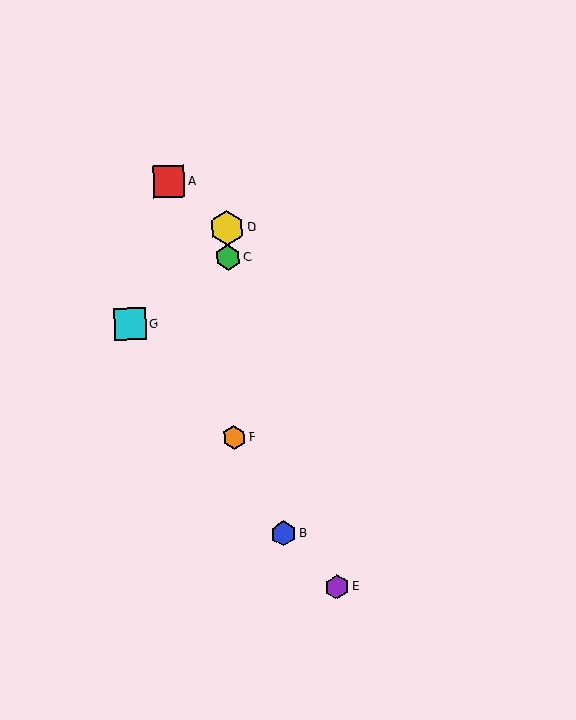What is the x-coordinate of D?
Object D is at x≈227.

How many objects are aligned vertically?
3 objects (C, D, F) are aligned vertically.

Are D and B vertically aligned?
No, D is at x≈227 and B is at x≈283.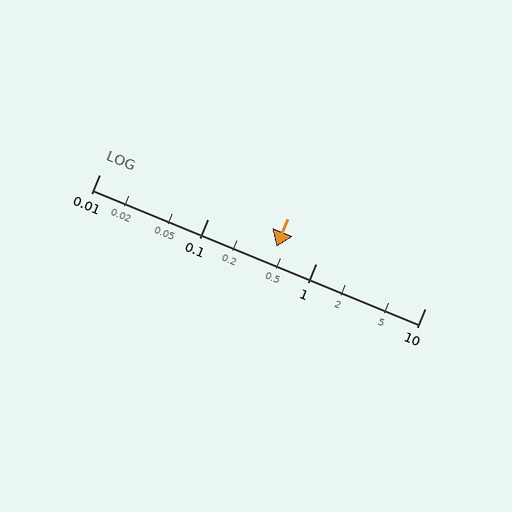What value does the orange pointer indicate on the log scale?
The pointer indicates approximately 0.43.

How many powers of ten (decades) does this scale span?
The scale spans 3 decades, from 0.01 to 10.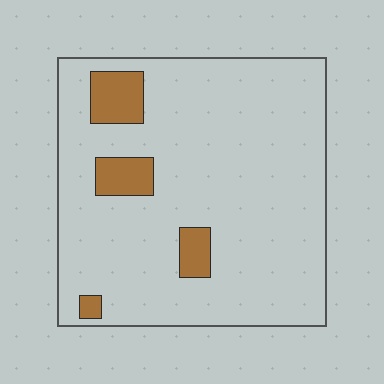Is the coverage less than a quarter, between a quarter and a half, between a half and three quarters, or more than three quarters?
Less than a quarter.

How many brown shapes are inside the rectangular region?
4.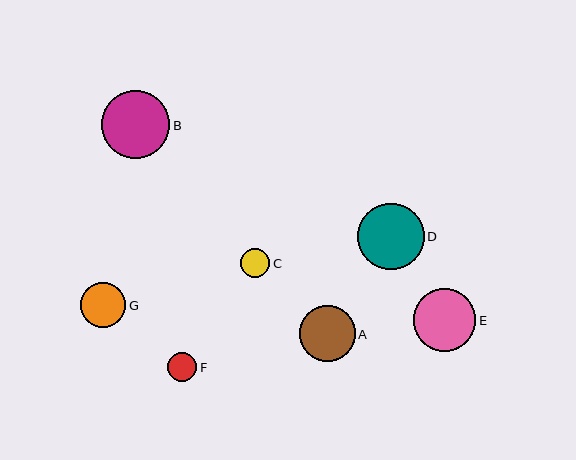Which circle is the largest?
Circle B is the largest with a size of approximately 68 pixels.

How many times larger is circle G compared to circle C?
Circle G is approximately 1.5 times the size of circle C.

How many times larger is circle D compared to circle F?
Circle D is approximately 2.3 times the size of circle F.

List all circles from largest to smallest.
From largest to smallest: B, D, E, A, G, C, F.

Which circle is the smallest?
Circle F is the smallest with a size of approximately 29 pixels.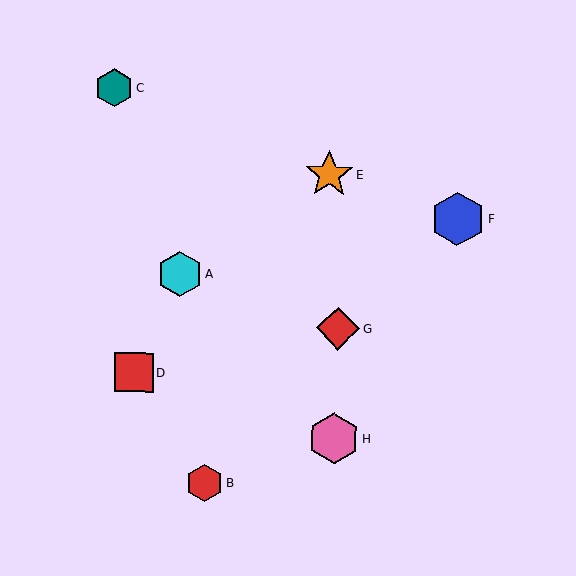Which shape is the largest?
The blue hexagon (labeled F) is the largest.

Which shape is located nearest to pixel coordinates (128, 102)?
The teal hexagon (labeled C) at (114, 88) is nearest to that location.